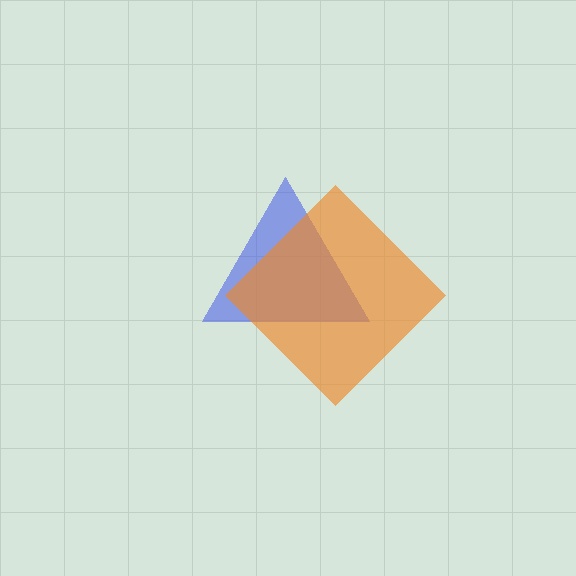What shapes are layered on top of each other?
The layered shapes are: a blue triangle, an orange diamond.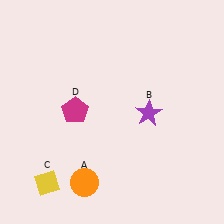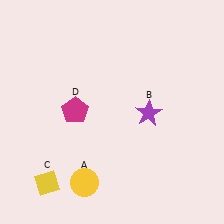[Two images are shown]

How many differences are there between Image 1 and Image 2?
There is 1 difference between the two images.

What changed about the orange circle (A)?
In Image 1, A is orange. In Image 2, it changed to yellow.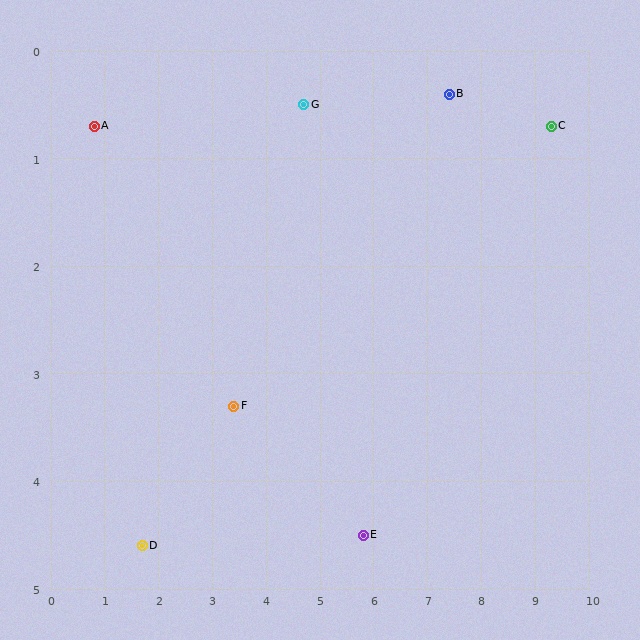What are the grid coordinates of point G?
Point G is at approximately (4.7, 0.5).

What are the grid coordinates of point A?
Point A is at approximately (0.8, 0.7).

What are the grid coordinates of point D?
Point D is at approximately (1.7, 4.6).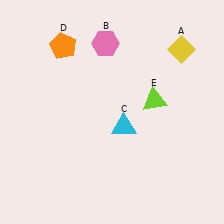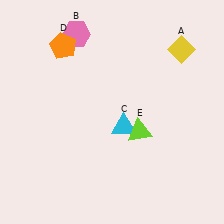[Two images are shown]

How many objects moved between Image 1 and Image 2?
2 objects moved between the two images.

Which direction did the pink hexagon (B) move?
The pink hexagon (B) moved left.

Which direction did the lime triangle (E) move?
The lime triangle (E) moved down.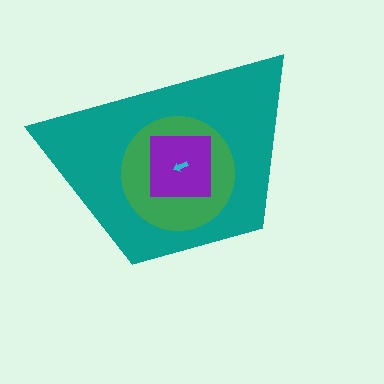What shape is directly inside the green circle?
The purple square.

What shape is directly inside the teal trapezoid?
The green circle.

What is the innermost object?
The cyan arrow.